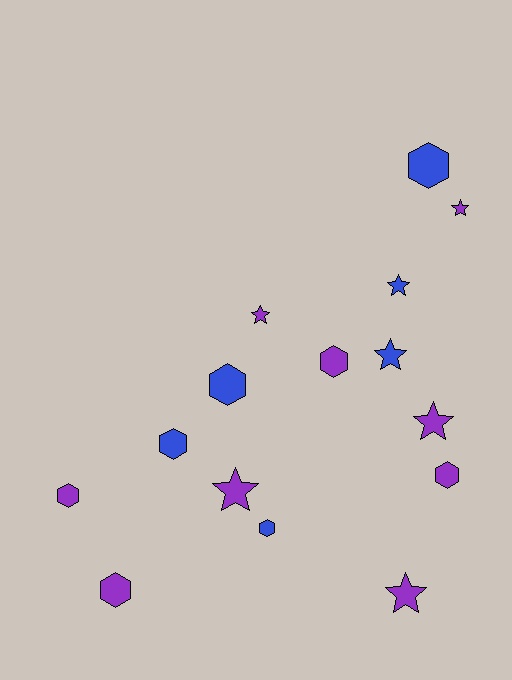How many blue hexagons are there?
There are 4 blue hexagons.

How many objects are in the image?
There are 15 objects.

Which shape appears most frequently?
Hexagon, with 8 objects.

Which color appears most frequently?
Purple, with 9 objects.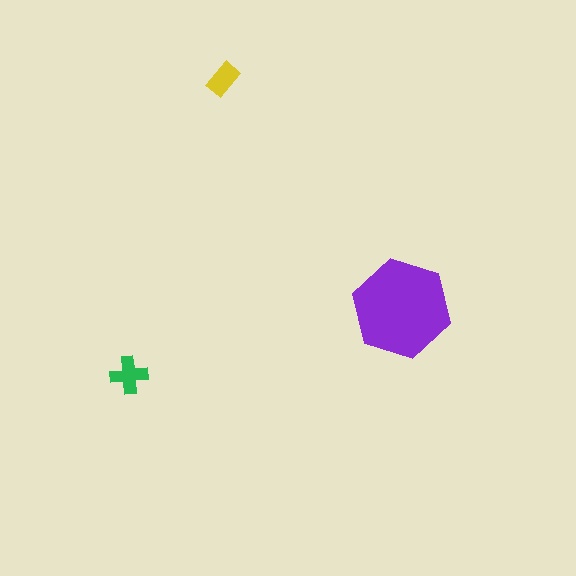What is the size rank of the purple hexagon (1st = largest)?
1st.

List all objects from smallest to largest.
The yellow rectangle, the green cross, the purple hexagon.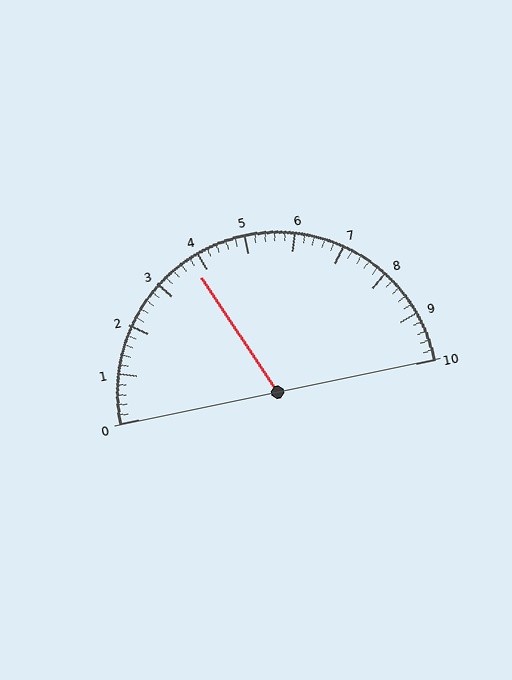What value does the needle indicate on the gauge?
The needle indicates approximately 3.8.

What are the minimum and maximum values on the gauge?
The gauge ranges from 0 to 10.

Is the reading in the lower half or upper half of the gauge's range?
The reading is in the lower half of the range (0 to 10).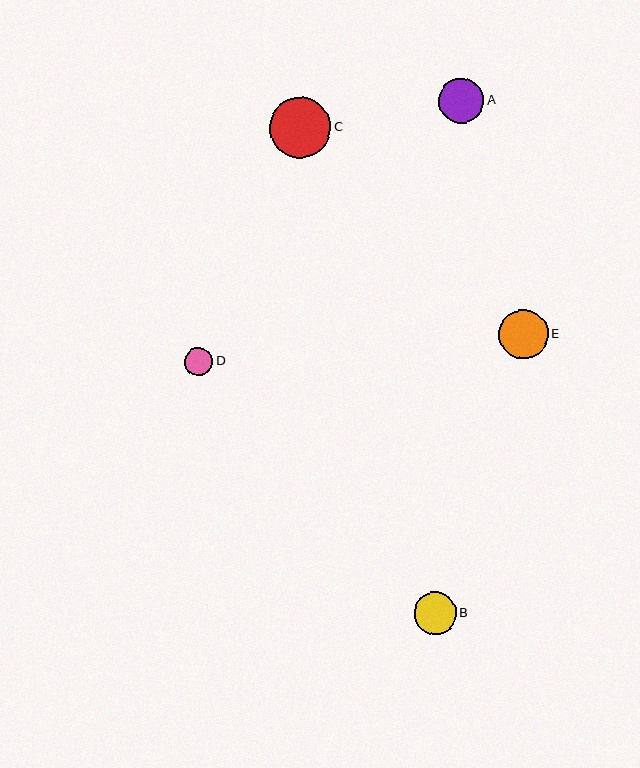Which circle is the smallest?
Circle D is the smallest with a size of approximately 28 pixels.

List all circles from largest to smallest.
From largest to smallest: C, E, A, B, D.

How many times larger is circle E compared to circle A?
Circle E is approximately 1.1 times the size of circle A.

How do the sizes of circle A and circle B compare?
Circle A and circle B are approximately the same size.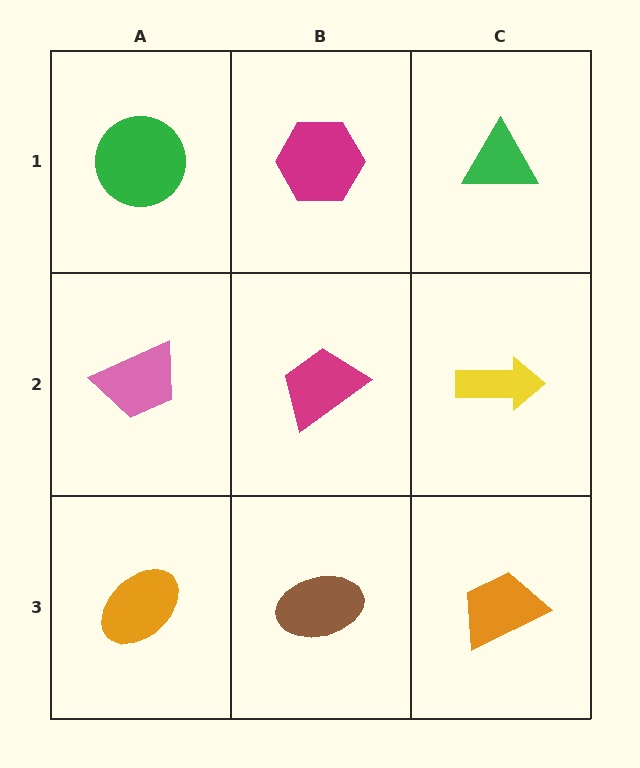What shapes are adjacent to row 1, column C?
A yellow arrow (row 2, column C), a magenta hexagon (row 1, column B).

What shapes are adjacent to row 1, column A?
A pink trapezoid (row 2, column A), a magenta hexagon (row 1, column B).